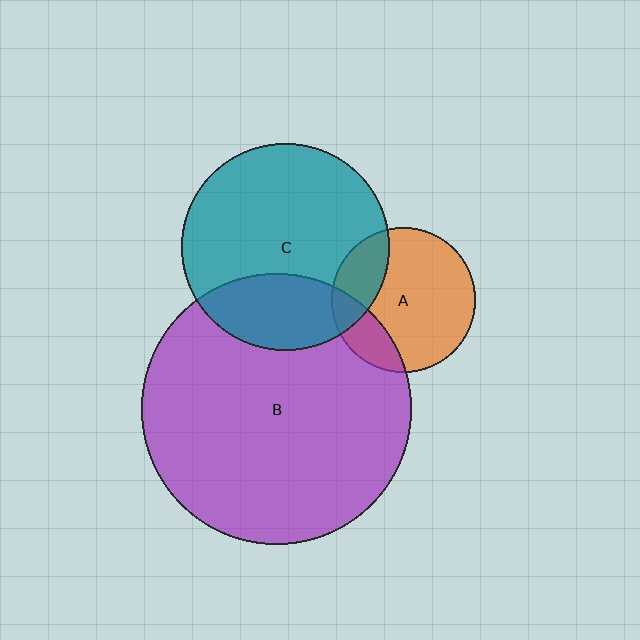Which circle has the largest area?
Circle B (purple).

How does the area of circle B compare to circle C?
Approximately 1.7 times.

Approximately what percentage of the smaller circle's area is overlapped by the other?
Approximately 25%.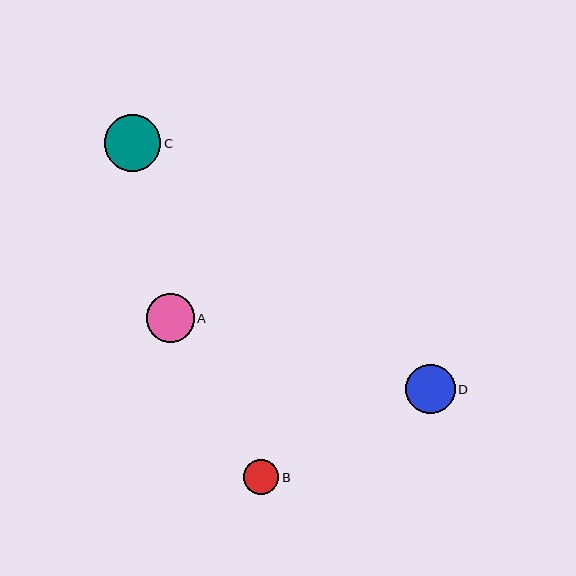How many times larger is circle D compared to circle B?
Circle D is approximately 1.4 times the size of circle B.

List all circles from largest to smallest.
From largest to smallest: C, D, A, B.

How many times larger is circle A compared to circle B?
Circle A is approximately 1.4 times the size of circle B.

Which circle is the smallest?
Circle B is the smallest with a size of approximately 35 pixels.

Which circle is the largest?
Circle C is the largest with a size of approximately 56 pixels.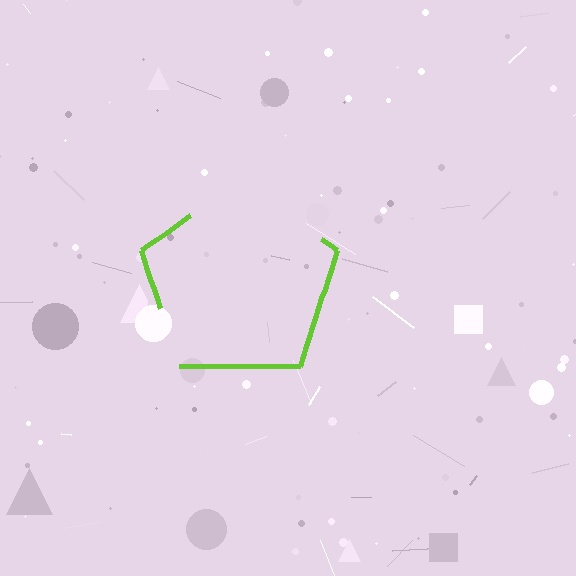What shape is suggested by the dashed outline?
The dashed outline suggests a pentagon.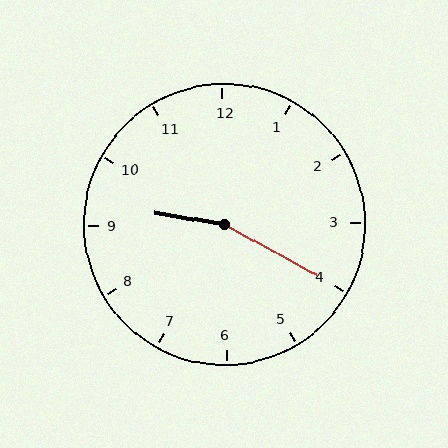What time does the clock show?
9:20.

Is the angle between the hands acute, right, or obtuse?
It is obtuse.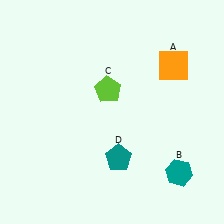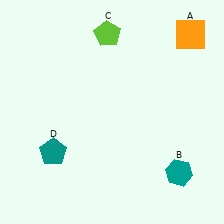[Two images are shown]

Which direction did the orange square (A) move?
The orange square (A) moved up.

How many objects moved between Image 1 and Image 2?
3 objects moved between the two images.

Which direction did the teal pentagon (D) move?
The teal pentagon (D) moved left.